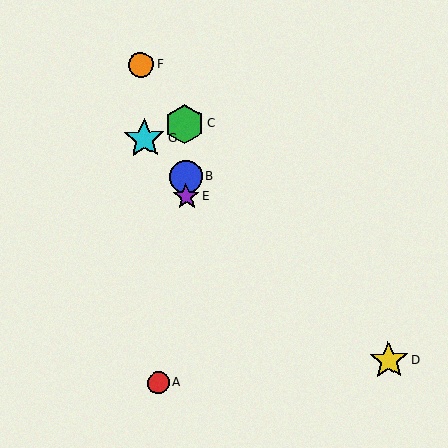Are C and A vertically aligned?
No, C is at x≈185 and A is at x≈159.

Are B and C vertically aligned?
Yes, both are at x≈186.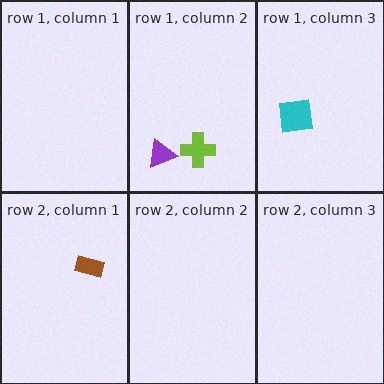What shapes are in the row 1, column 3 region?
The cyan square.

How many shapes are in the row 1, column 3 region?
1.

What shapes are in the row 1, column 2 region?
The lime cross, the purple triangle.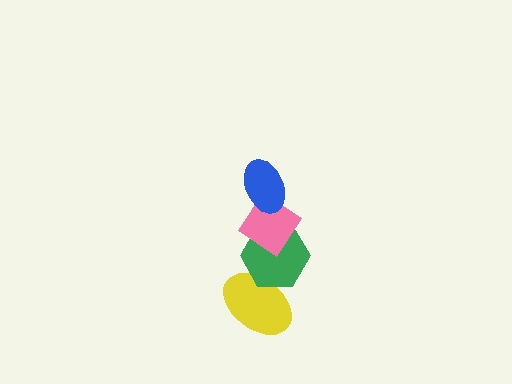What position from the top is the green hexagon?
The green hexagon is 3rd from the top.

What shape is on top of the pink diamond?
The blue ellipse is on top of the pink diamond.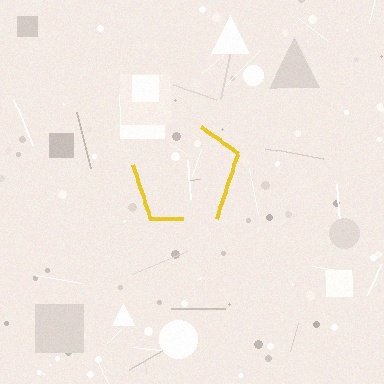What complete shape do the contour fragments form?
The contour fragments form a pentagon.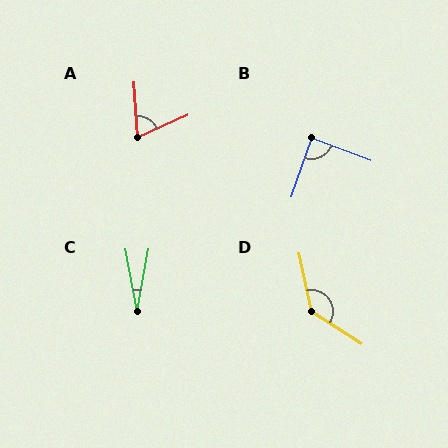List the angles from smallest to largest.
C (21°), A (69°), B (89°), D (135°).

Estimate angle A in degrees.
Approximately 69 degrees.